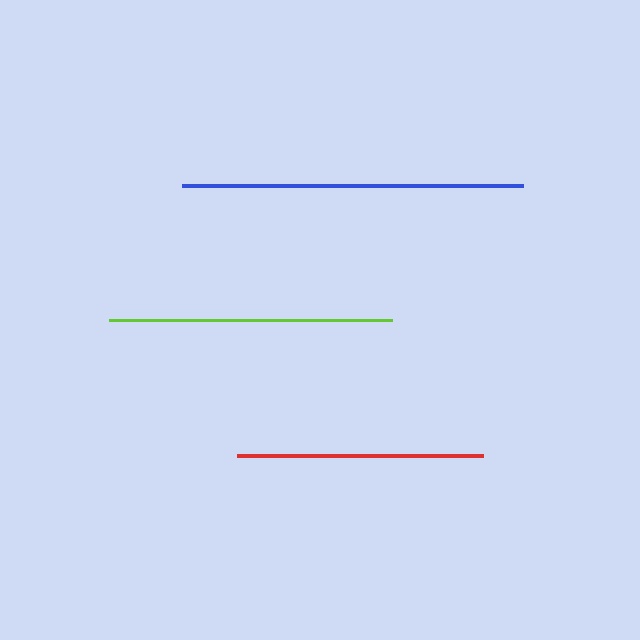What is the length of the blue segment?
The blue segment is approximately 340 pixels long.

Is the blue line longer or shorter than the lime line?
The blue line is longer than the lime line.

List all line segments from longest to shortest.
From longest to shortest: blue, lime, red.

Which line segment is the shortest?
The red line is the shortest at approximately 246 pixels.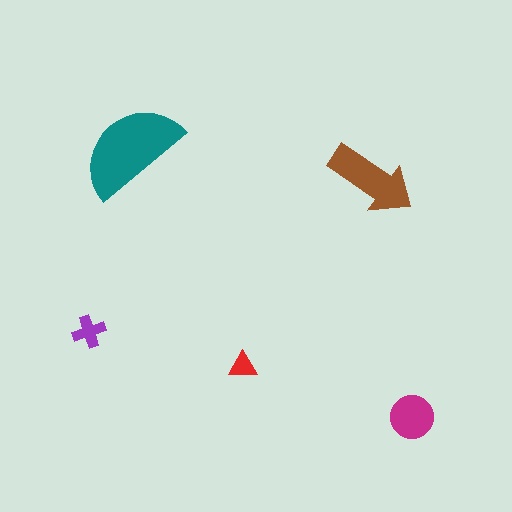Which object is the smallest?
The red triangle.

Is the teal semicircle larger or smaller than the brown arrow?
Larger.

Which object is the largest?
The teal semicircle.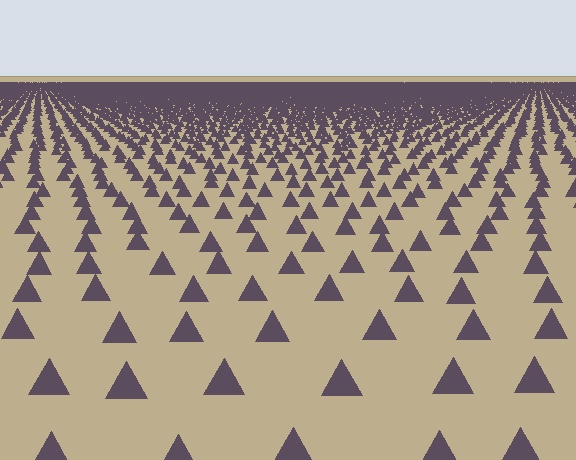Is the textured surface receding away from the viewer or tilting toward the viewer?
The surface is receding away from the viewer. Texture elements get smaller and denser toward the top.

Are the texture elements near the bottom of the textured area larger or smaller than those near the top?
Larger. Near the bottom, elements are closer to the viewer and appear at a bigger on-screen size.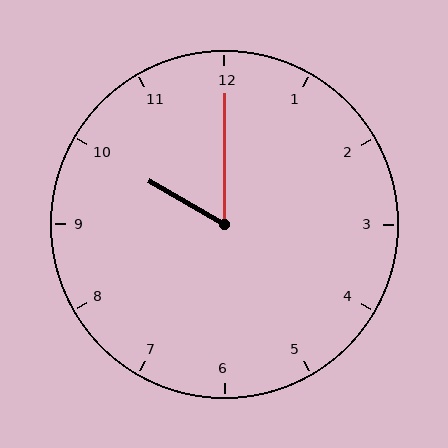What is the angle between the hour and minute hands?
Approximately 60 degrees.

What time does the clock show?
10:00.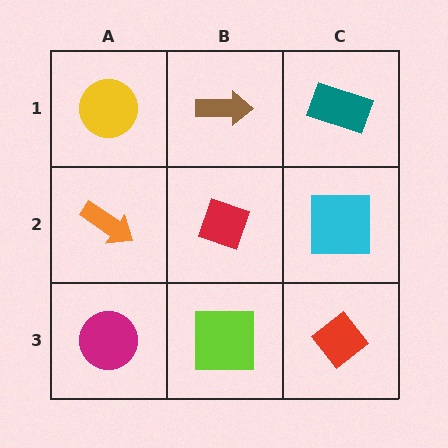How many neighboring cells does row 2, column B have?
4.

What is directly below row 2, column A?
A magenta circle.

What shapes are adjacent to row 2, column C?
A teal rectangle (row 1, column C), a red diamond (row 3, column C), a red diamond (row 2, column B).